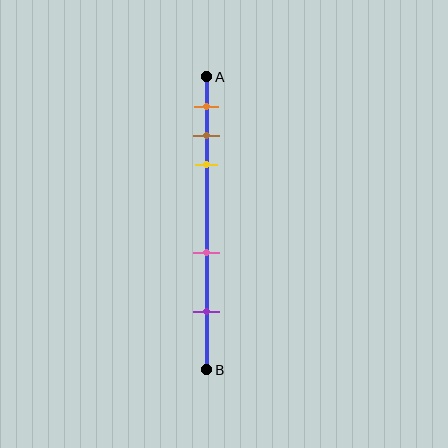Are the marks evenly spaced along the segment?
No, the marks are not evenly spaced.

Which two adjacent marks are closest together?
The brown and yellow marks are the closest adjacent pair.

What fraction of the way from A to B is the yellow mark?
The yellow mark is approximately 30% (0.3) of the way from A to B.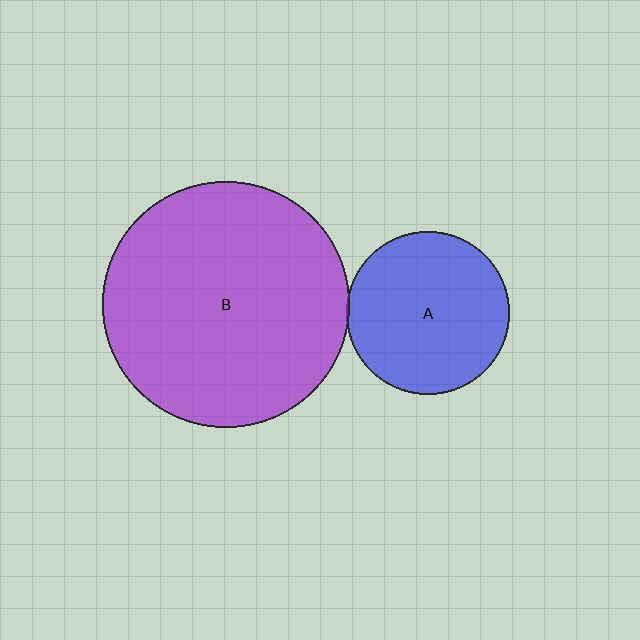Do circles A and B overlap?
Yes.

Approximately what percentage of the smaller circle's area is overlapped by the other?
Approximately 5%.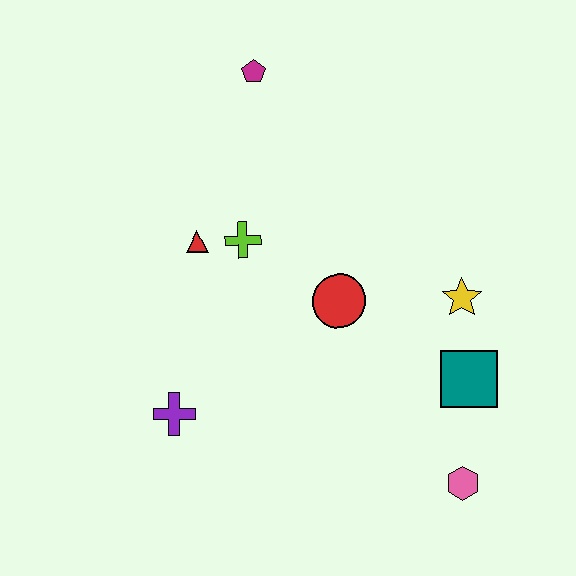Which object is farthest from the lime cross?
The pink hexagon is farthest from the lime cross.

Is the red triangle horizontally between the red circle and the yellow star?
No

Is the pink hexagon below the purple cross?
Yes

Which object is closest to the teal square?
The yellow star is closest to the teal square.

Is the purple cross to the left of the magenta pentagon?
Yes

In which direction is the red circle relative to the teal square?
The red circle is to the left of the teal square.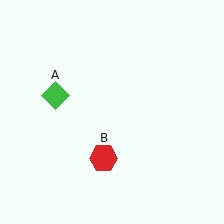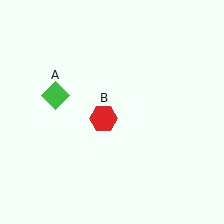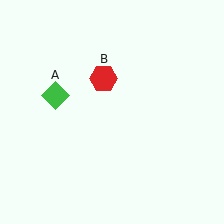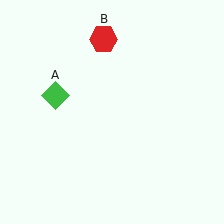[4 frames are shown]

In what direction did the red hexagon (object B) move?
The red hexagon (object B) moved up.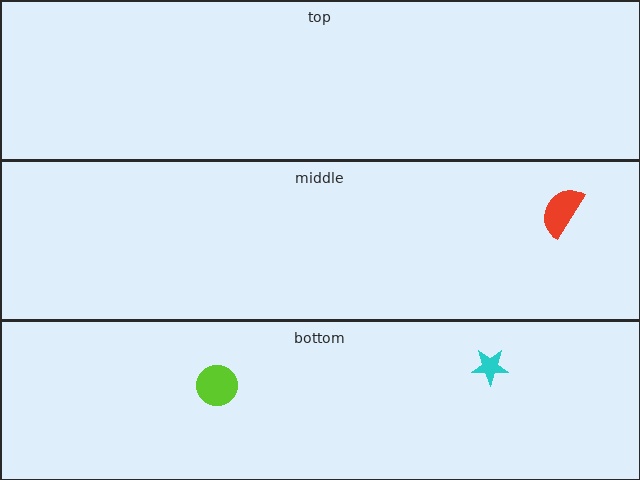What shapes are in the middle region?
The red semicircle.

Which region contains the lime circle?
The bottom region.